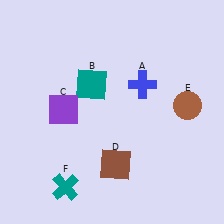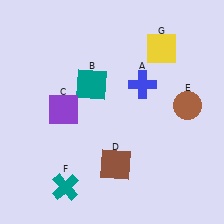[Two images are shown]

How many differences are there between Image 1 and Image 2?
There is 1 difference between the two images.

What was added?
A yellow square (G) was added in Image 2.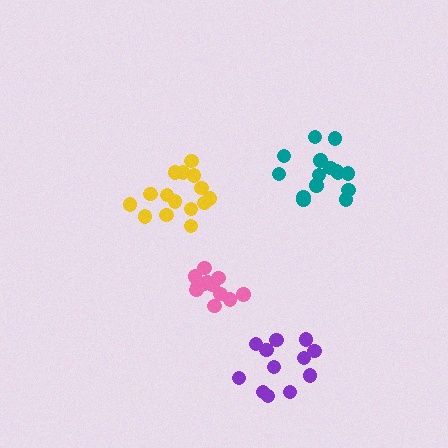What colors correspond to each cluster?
The clusters are colored: teal, purple, pink, yellow.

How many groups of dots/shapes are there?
There are 4 groups.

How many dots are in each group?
Group 1: 15 dots, Group 2: 12 dots, Group 3: 12 dots, Group 4: 15 dots (54 total).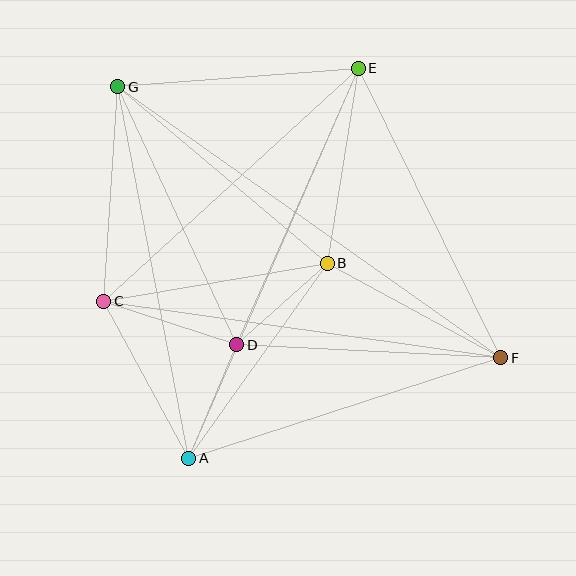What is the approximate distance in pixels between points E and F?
The distance between E and F is approximately 323 pixels.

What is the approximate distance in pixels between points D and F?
The distance between D and F is approximately 264 pixels.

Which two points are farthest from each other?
Points F and G are farthest from each other.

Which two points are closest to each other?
Points B and D are closest to each other.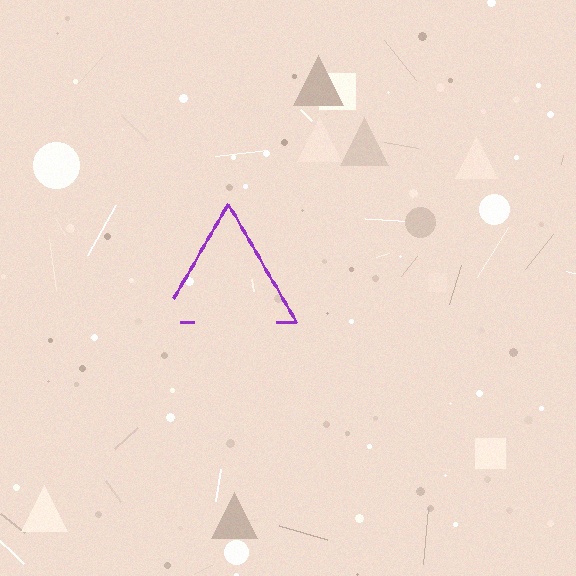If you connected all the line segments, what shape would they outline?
They would outline a triangle.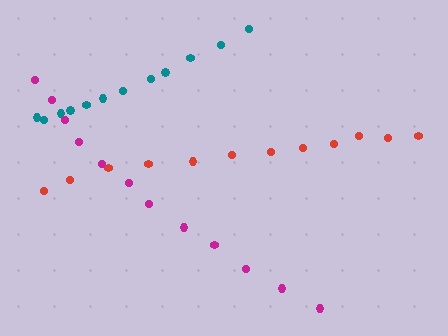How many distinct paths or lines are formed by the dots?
There are 3 distinct paths.